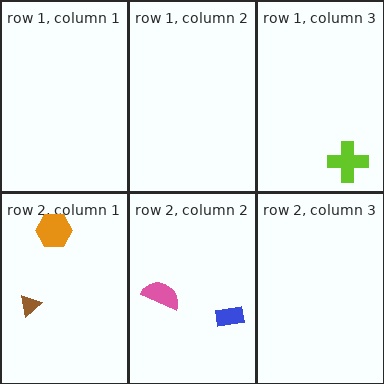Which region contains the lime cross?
The row 1, column 3 region.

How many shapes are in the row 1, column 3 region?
1.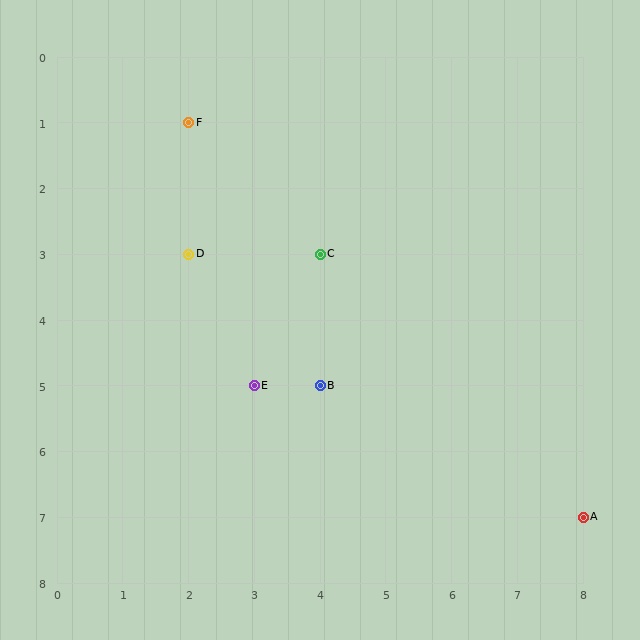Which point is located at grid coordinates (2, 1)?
Point F is at (2, 1).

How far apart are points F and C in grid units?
Points F and C are 2 columns and 2 rows apart (about 2.8 grid units diagonally).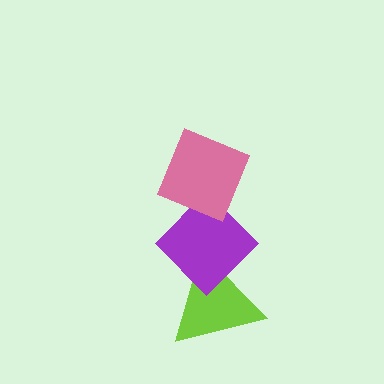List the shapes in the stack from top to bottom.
From top to bottom: the pink diamond, the purple diamond, the lime triangle.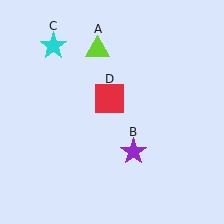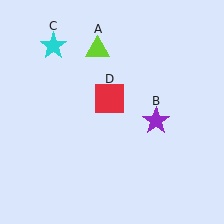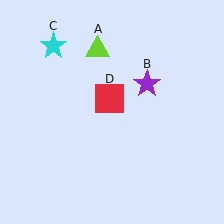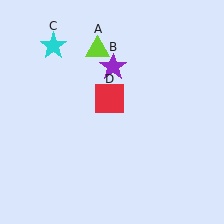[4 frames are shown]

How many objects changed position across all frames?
1 object changed position: purple star (object B).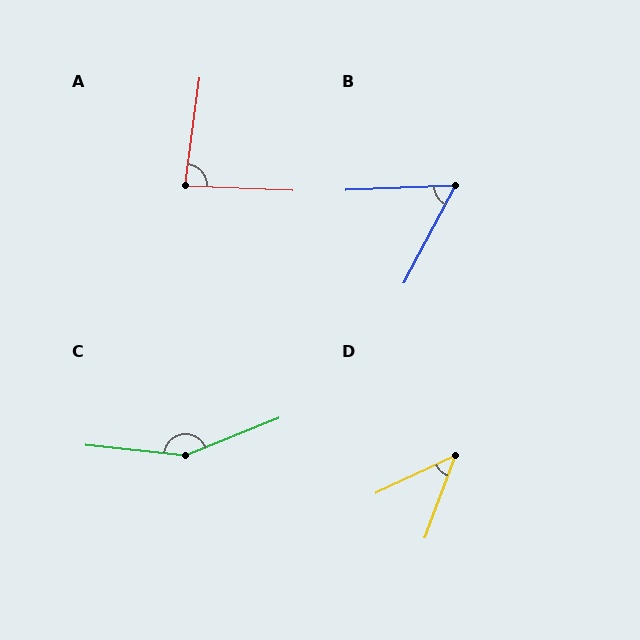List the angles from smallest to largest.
D (44°), B (60°), A (85°), C (152°).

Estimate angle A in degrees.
Approximately 85 degrees.